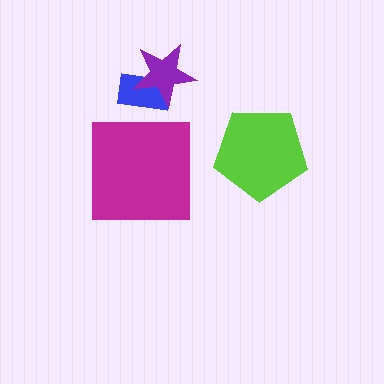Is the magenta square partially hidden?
No, no other shape covers it.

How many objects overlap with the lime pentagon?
0 objects overlap with the lime pentagon.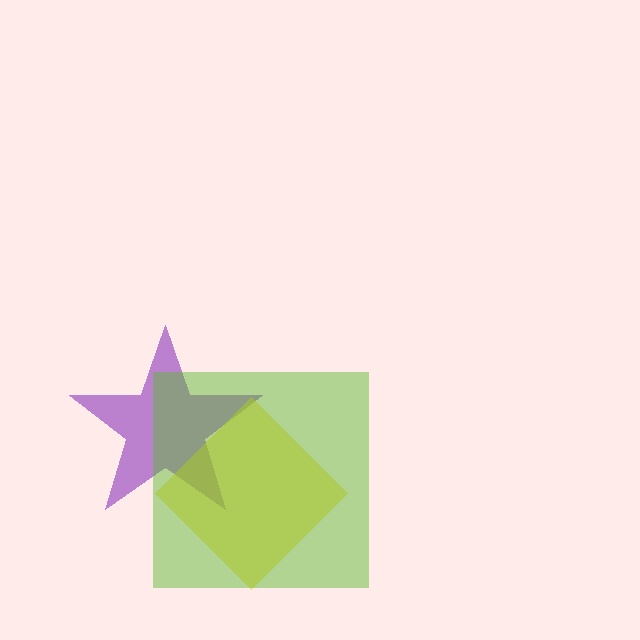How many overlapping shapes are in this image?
There are 3 overlapping shapes in the image.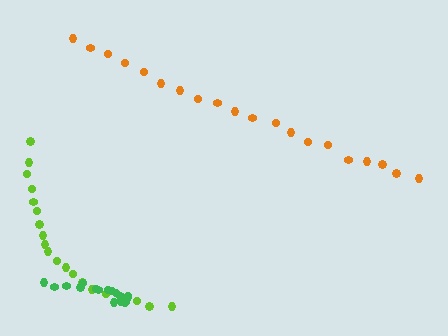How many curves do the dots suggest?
There are 3 distinct paths.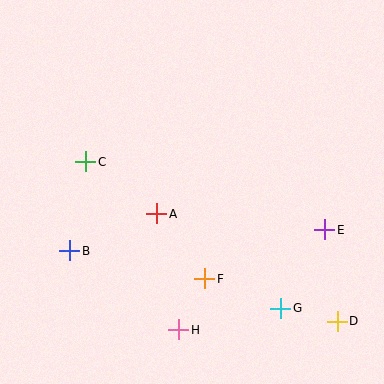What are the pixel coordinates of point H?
Point H is at (179, 330).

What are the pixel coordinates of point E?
Point E is at (325, 230).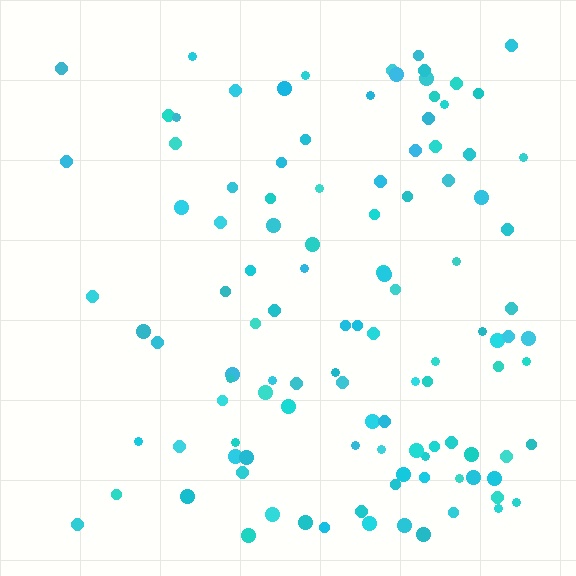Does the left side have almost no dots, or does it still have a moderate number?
Still a moderate number, just noticeably fewer than the right.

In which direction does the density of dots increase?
From left to right, with the right side densest.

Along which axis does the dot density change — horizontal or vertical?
Horizontal.